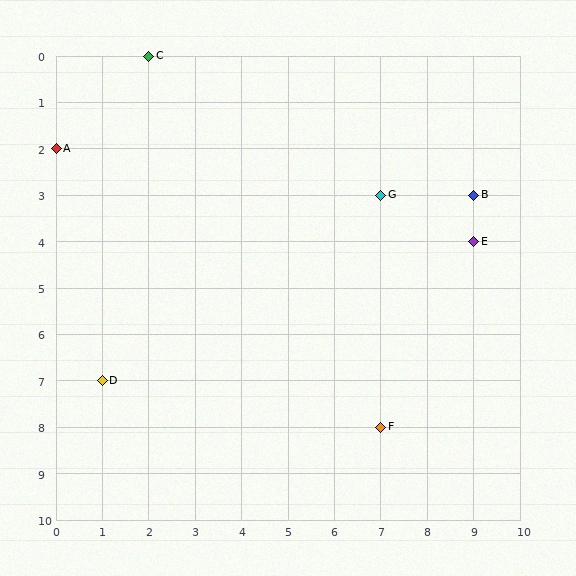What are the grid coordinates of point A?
Point A is at grid coordinates (0, 2).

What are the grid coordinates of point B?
Point B is at grid coordinates (9, 3).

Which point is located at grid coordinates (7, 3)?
Point G is at (7, 3).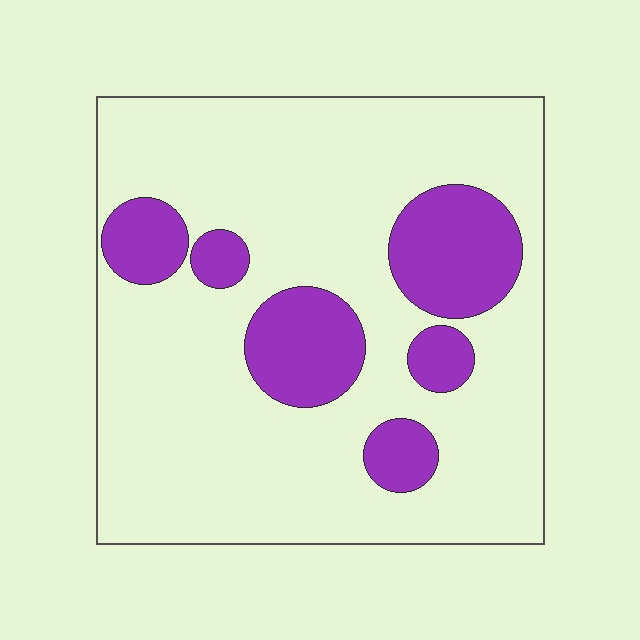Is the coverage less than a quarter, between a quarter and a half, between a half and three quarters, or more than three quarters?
Less than a quarter.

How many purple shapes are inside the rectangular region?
6.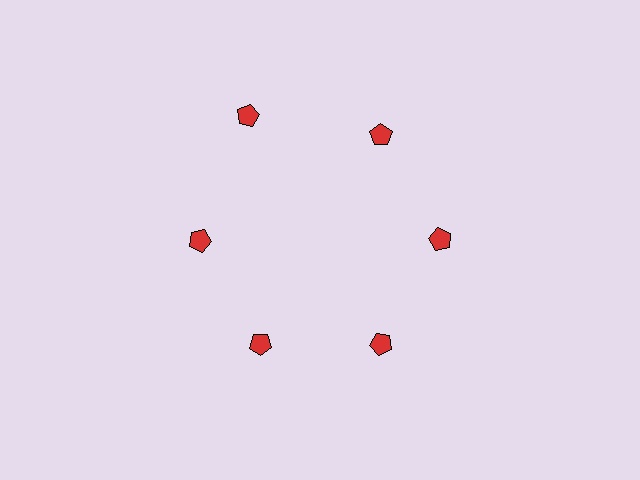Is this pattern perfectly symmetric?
No. The 6 red pentagons are arranged in a ring, but one element near the 11 o'clock position is pushed outward from the center, breaking the 6-fold rotational symmetry.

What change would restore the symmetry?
The symmetry would be restored by moving it inward, back onto the ring so that all 6 pentagons sit at equal angles and equal distance from the center.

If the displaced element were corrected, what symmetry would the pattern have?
It would have 6-fold rotational symmetry — the pattern would map onto itself every 60 degrees.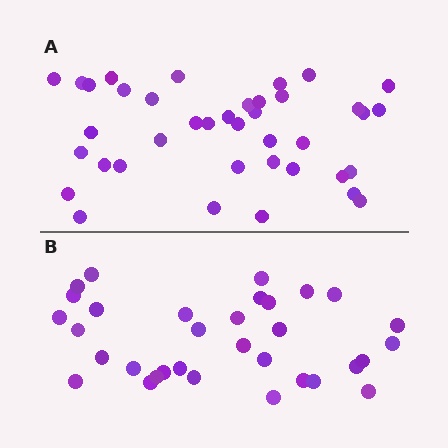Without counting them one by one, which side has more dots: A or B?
Region A (the top region) has more dots.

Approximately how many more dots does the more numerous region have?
Region A has about 6 more dots than region B.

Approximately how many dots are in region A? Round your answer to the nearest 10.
About 40 dots. (The exact count is 39, which rounds to 40.)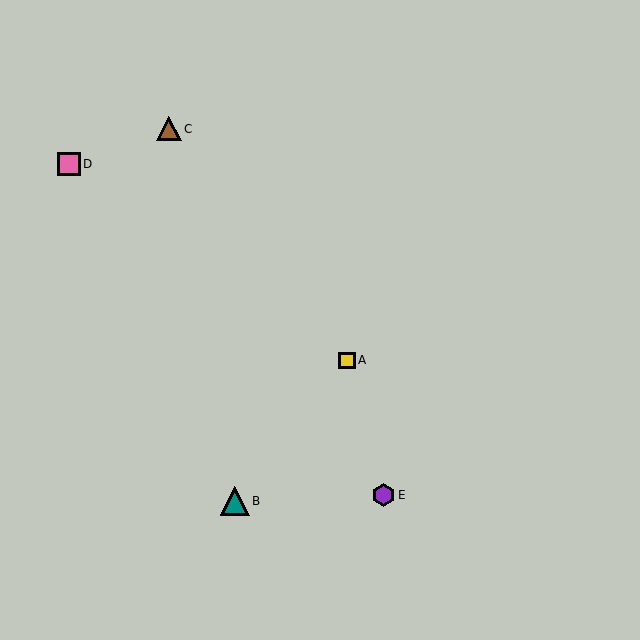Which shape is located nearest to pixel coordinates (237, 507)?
The teal triangle (labeled B) at (235, 501) is nearest to that location.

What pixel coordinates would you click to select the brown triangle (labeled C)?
Click at (169, 129) to select the brown triangle C.